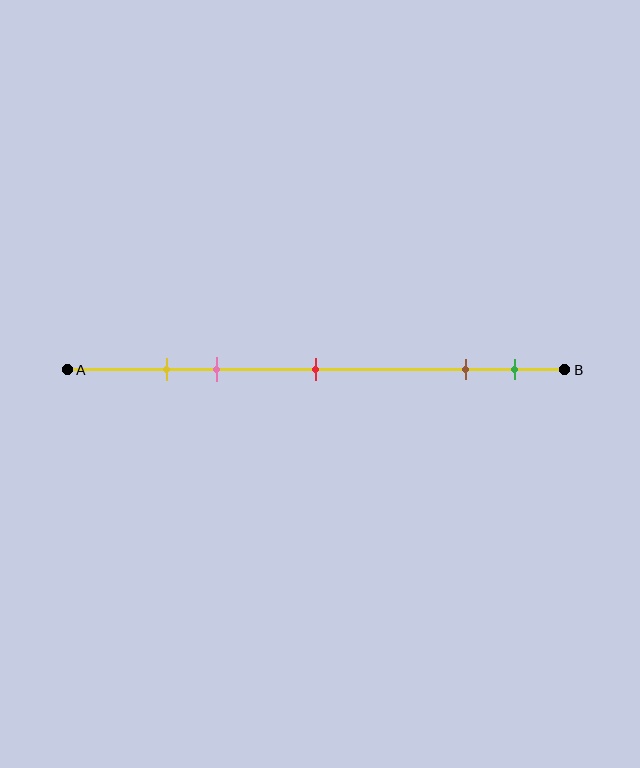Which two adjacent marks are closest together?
The yellow and pink marks are the closest adjacent pair.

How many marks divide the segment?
There are 5 marks dividing the segment.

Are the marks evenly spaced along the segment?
No, the marks are not evenly spaced.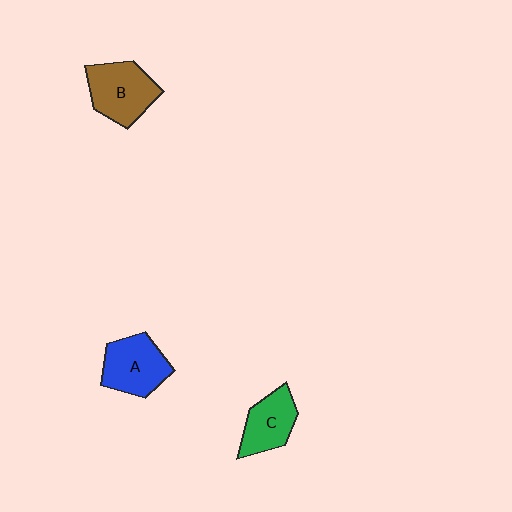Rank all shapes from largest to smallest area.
From largest to smallest: B (brown), A (blue), C (green).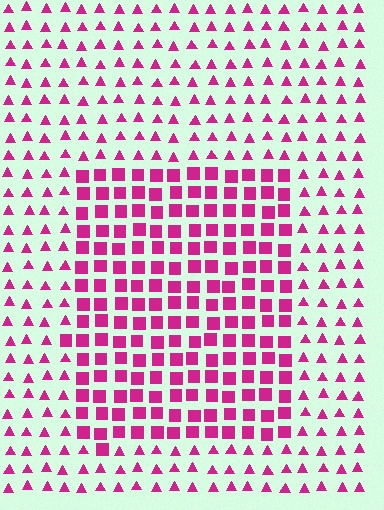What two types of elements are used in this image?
The image uses squares inside the rectangle region and triangles outside it.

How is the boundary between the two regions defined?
The boundary is defined by a change in element shape: squares inside vs. triangles outside. All elements share the same color and spacing.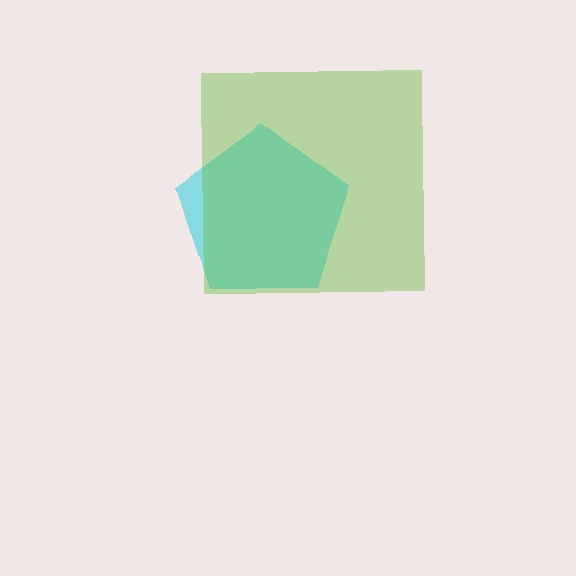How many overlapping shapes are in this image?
There are 2 overlapping shapes in the image.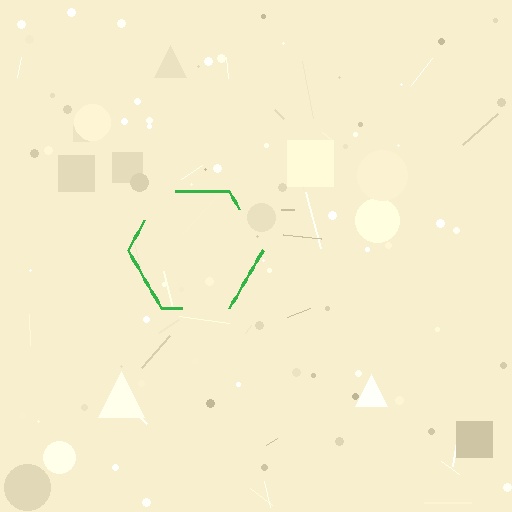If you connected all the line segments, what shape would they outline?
They would outline a hexagon.